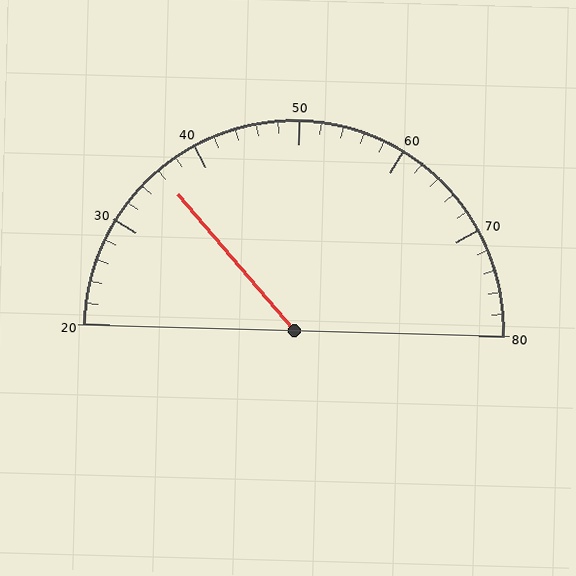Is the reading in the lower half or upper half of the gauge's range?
The reading is in the lower half of the range (20 to 80).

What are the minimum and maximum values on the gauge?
The gauge ranges from 20 to 80.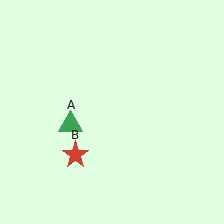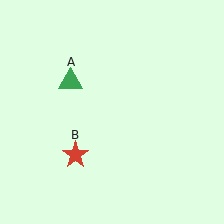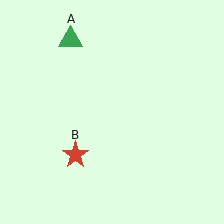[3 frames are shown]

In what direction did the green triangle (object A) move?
The green triangle (object A) moved up.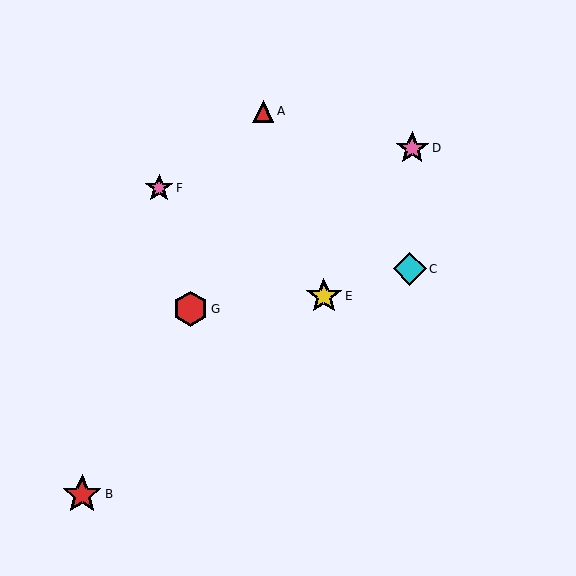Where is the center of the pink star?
The center of the pink star is at (159, 188).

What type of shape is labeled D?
Shape D is a pink star.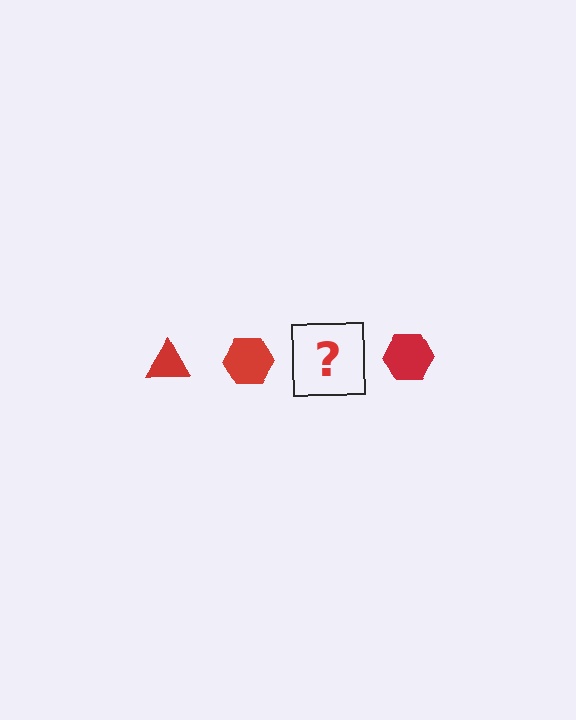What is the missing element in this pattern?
The missing element is a red triangle.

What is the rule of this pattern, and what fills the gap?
The rule is that the pattern cycles through triangle, hexagon shapes in red. The gap should be filled with a red triangle.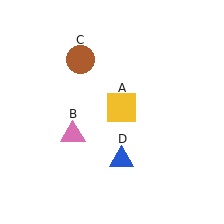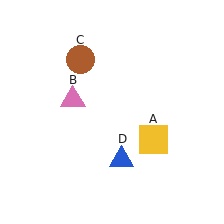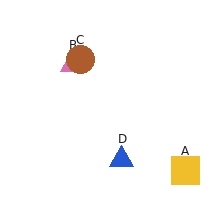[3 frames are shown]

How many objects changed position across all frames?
2 objects changed position: yellow square (object A), pink triangle (object B).